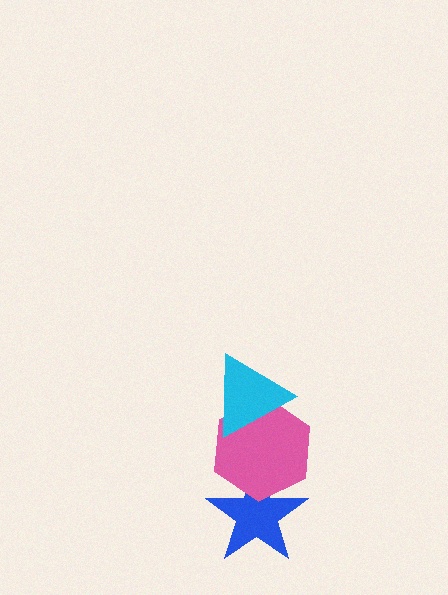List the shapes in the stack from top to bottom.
From top to bottom: the cyan triangle, the pink hexagon, the blue star.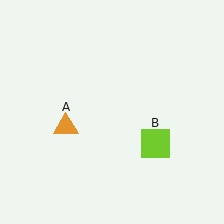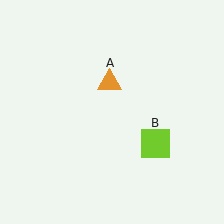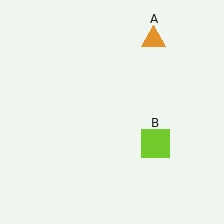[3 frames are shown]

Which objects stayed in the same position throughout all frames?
Lime square (object B) remained stationary.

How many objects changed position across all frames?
1 object changed position: orange triangle (object A).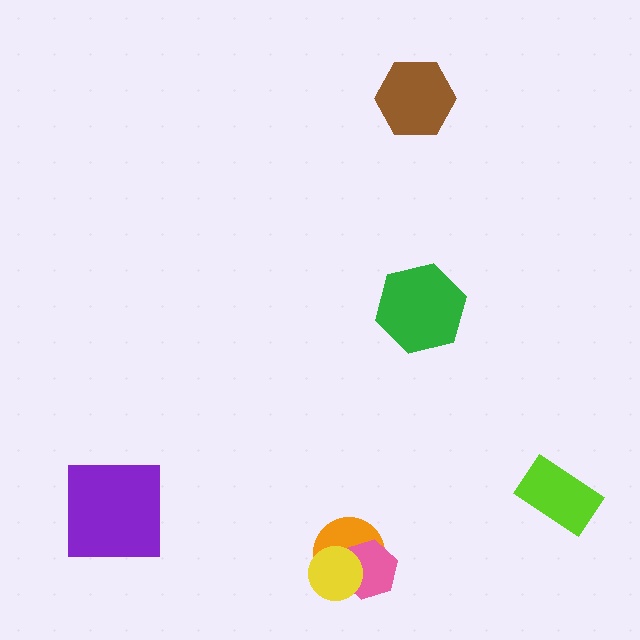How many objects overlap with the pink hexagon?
2 objects overlap with the pink hexagon.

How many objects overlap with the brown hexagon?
0 objects overlap with the brown hexagon.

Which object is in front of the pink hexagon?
The yellow circle is in front of the pink hexagon.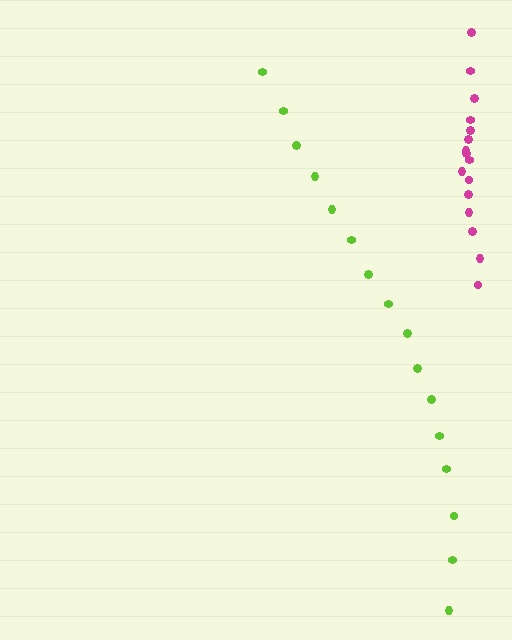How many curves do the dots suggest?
There are 2 distinct paths.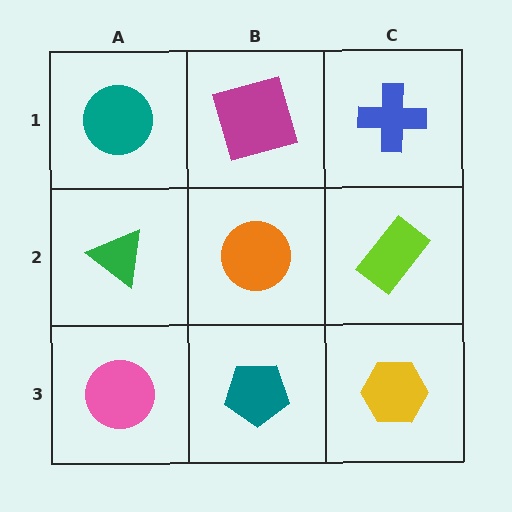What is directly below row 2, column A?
A pink circle.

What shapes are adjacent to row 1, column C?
A lime rectangle (row 2, column C), a magenta square (row 1, column B).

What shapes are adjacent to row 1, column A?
A green triangle (row 2, column A), a magenta square (row 1, column B).